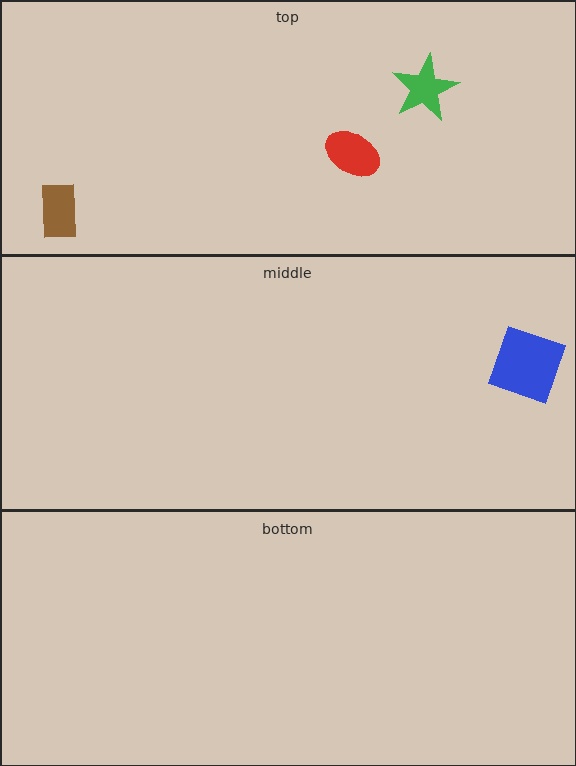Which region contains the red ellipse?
The top region.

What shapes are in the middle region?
The blue diamond.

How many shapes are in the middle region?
1.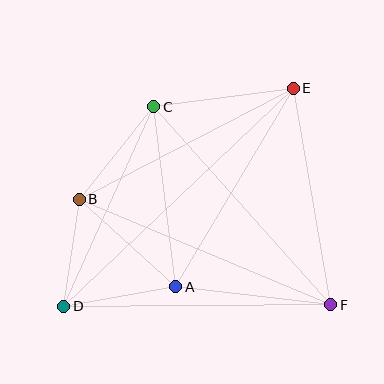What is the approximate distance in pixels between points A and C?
The distance between A and C is approximately 181 pixels.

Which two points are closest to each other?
Points B and D are closest to each other.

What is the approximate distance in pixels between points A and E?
The distance between A and E is approximately 231 pixels.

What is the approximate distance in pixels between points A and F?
The distance between A and F is approximately 156 pixels.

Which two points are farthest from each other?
Points D and E are farthest from each other.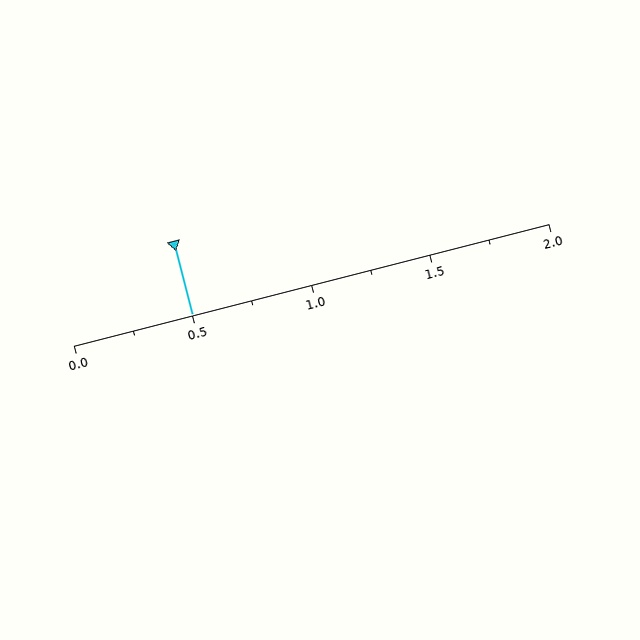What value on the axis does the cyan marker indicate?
The marker indicates approximately 0.5.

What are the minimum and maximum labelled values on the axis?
The axis runs from 0.0 to 2.0.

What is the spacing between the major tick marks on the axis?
The major ticks are spaced 0.5 apart.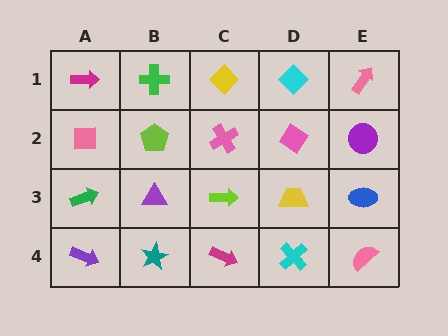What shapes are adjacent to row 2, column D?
A cyan diamond (row 1, column D), a yellow trapezoid (row 3, column D), a pink cross (row 2, column C), a purple circle (row 2, column E).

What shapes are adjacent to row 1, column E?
A purple circle (row 2, column E), a cyan diamond (row 1, column D).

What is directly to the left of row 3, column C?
A purple triangle.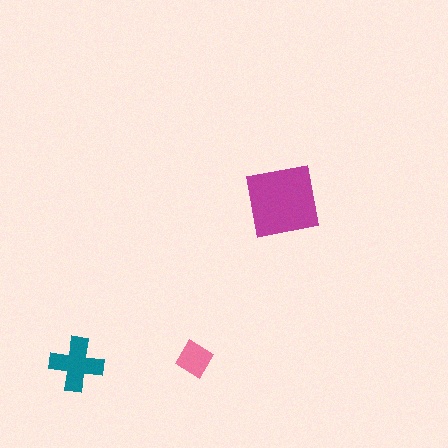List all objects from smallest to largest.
The pink diamond, the teal cross, the magenta square.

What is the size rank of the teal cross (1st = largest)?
2nd.